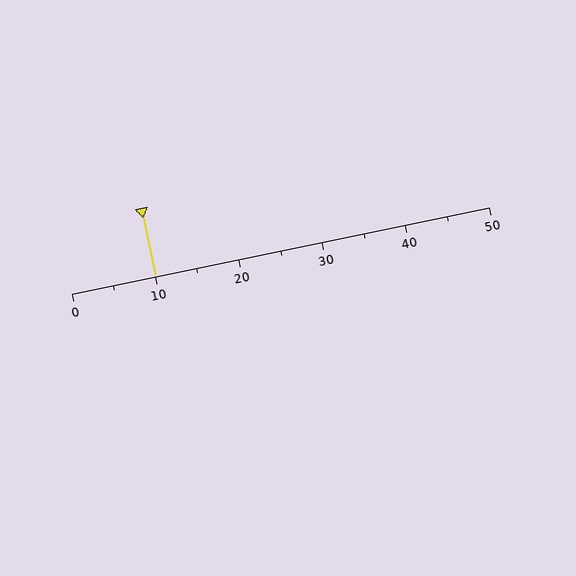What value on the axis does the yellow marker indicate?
The marker indicates approximately 10.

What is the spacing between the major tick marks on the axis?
The major ticks are spaced 10 apart.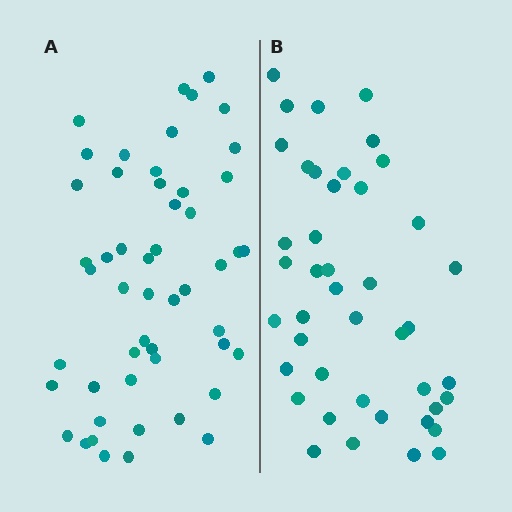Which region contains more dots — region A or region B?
Region A (the left region) has more dots.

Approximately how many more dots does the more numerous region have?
Region A has roughly 8 or so more dots than region B.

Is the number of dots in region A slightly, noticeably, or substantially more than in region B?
Region A has only slightly more — the two regions are fairly close. The ratio is roughly 1.2 to 1.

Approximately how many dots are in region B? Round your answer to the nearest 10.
About 40 dots. (The exact count is 43, which rounds to 40.)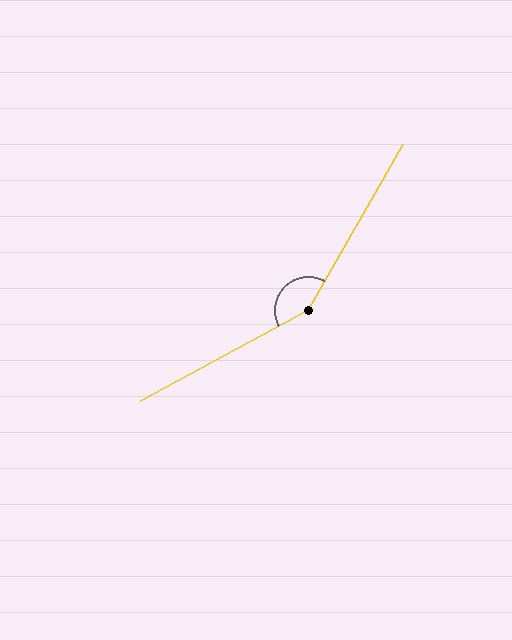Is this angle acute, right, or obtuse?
It is obtuse.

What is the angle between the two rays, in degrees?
Approximately 148 degrees.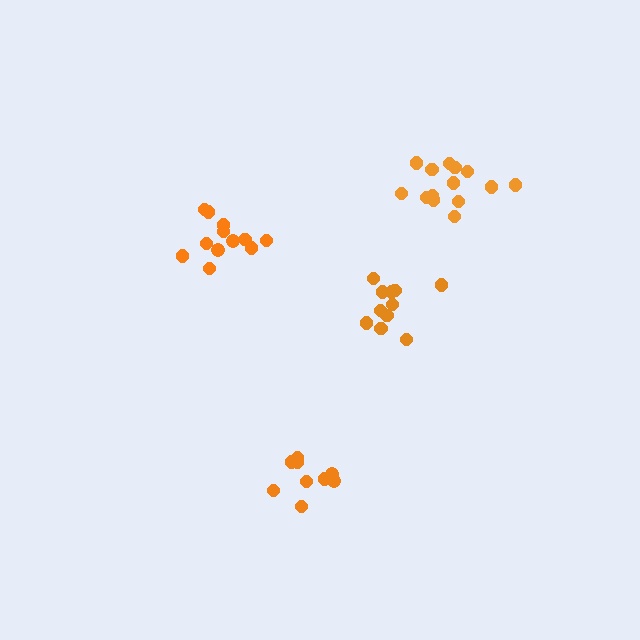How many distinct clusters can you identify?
There are 4 distinct clusters.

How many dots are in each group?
Group 1: 14 dots, Group 2: 12 dots, Group 3: 12 dots, Group 4: 9 dots (47 total).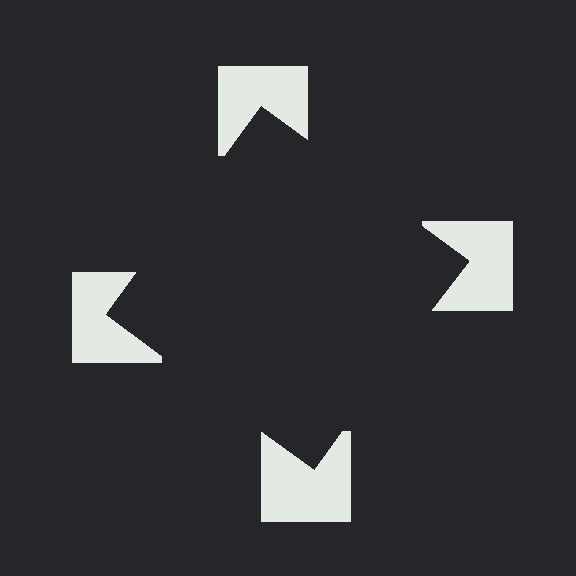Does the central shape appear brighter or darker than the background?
It typically appears slightly darker than the background, even though no actual brightness change is drawn.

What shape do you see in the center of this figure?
An illusory square — its edges are inferred from the aligned wedge cuts in the notched squares, not physically drawn.